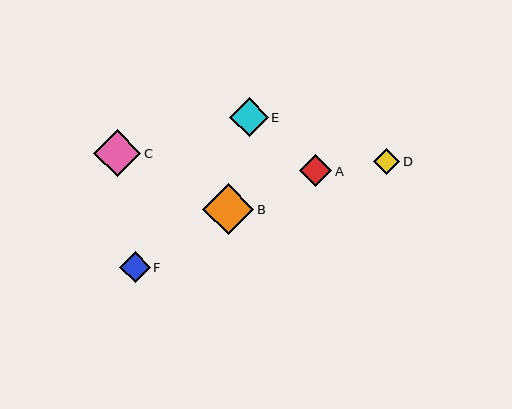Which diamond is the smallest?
Diamond D is the smallest with a size of approximately 26 pixels.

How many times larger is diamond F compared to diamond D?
Diamond F is approximately 1.2 times the size of diamond D.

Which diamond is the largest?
Diamond B is the largest with a size of approximately 51 pixels.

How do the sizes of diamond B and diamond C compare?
Diamond B and diamond C are approximately the same size.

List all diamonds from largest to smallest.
From largest to smallest: B, C, E, A, F, D.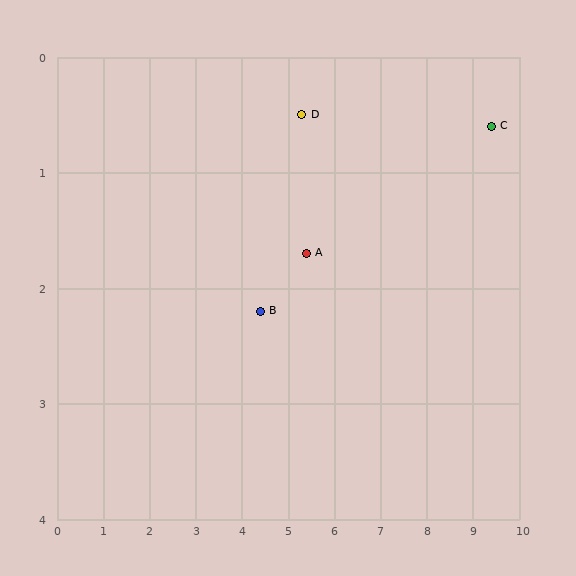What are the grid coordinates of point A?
Point A is at approximately (5.4, 1.7).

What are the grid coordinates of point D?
Point D is at approximately (5.3, 0.5).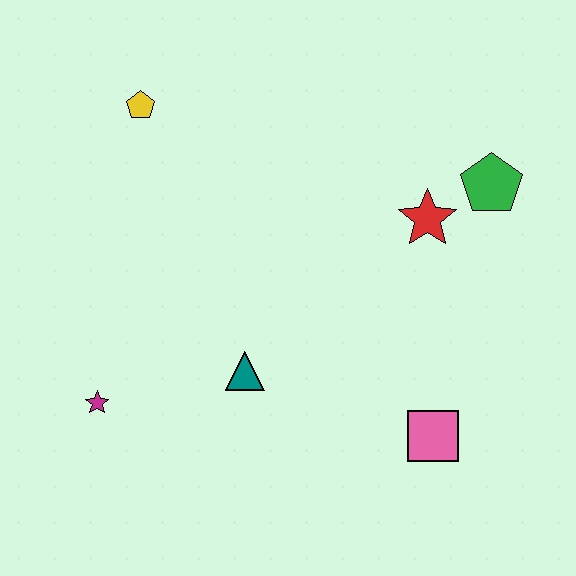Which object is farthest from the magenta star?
The green pentagon is farthest from the magenta star.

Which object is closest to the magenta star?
The teal triangle is closest to the magenta star.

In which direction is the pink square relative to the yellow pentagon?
The pink square is below the yellow pentagon.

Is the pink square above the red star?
No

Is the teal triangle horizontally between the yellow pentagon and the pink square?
Yes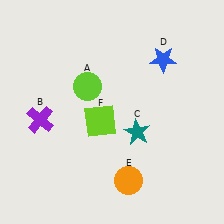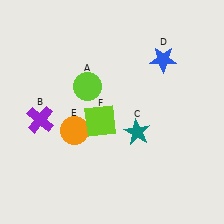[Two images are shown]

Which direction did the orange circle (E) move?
The orange circle (E) moved left.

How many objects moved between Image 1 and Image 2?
1 object moved between the two images.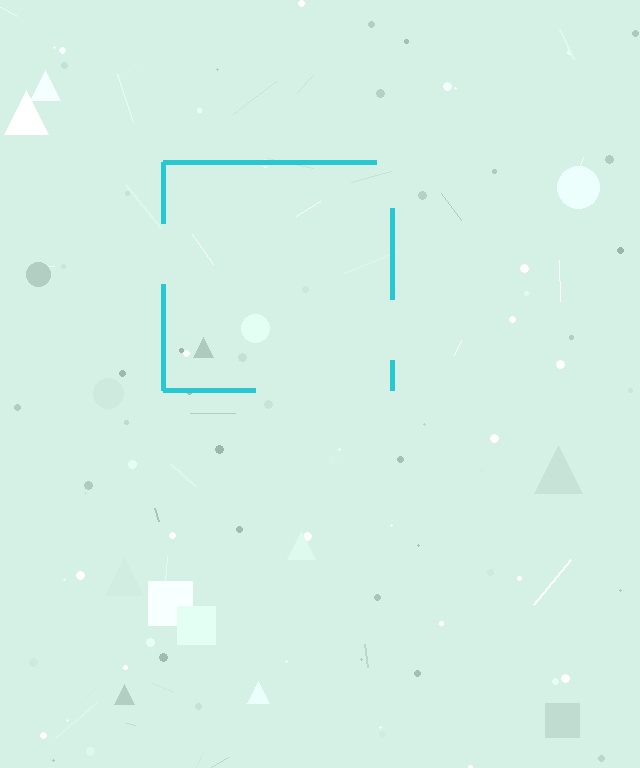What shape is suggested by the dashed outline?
The dashed outline suggests a square.